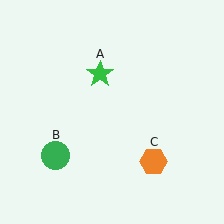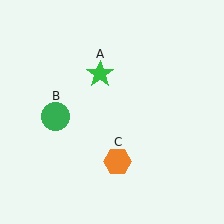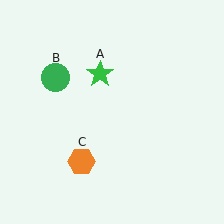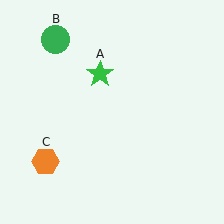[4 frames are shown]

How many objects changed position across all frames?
2 objects changed position: green circle (object B), orange hexagon (object C).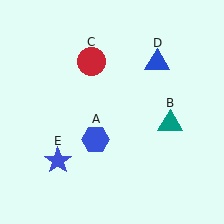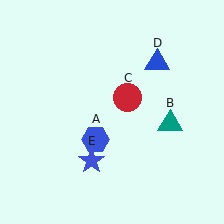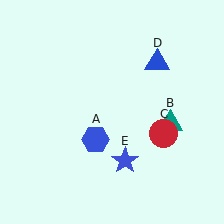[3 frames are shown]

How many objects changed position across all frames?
2 objects changed position: red circle (object C), blue star (object E).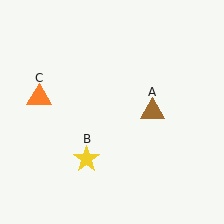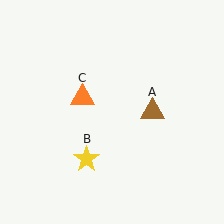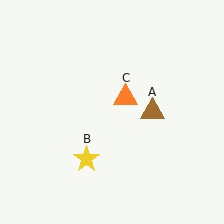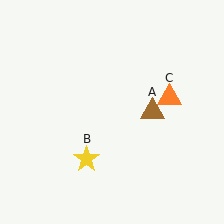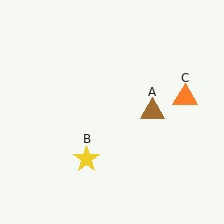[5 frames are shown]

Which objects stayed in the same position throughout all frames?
Brown triangle (object A) and yellow star (object B) remained stationary.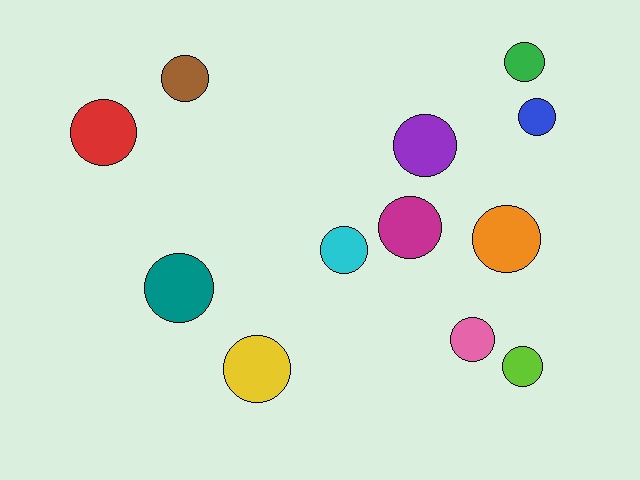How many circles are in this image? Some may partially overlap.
There are 12 circles.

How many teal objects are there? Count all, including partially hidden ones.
There is 1 teal object.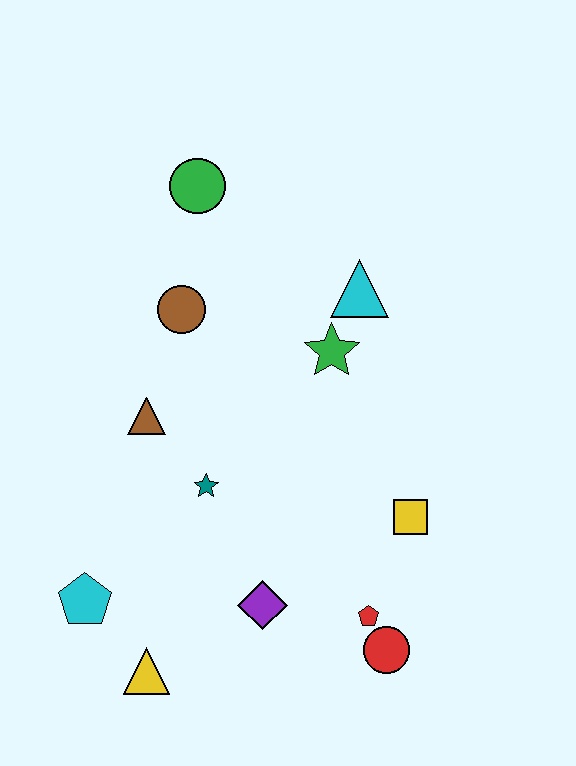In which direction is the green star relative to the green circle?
The green star is below the green circle.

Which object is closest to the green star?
The cyan triangle is closest to the green star.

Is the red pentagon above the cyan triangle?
No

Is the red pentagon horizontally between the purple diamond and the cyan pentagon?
No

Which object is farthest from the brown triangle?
The red circle is farthest from the brown triangle.